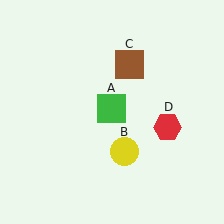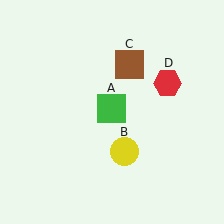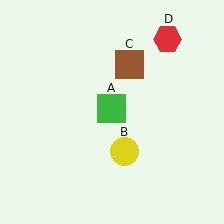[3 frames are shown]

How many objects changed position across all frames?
1 object changed position: red hexagon (object D).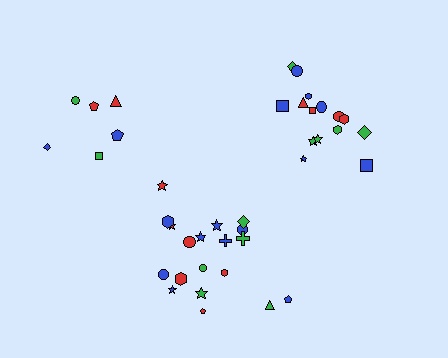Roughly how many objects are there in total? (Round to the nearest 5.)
Roughly 40 objects in total.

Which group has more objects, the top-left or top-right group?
The top-right group.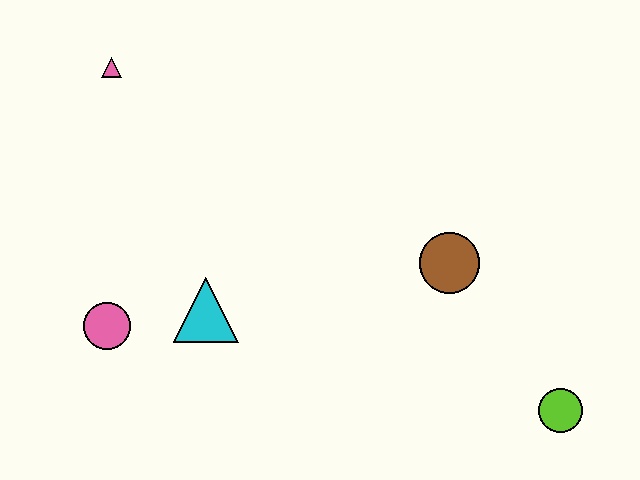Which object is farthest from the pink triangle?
The lime circle is farthest from the pink triangle.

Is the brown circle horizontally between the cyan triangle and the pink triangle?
No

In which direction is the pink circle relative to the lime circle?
The pink circle is to the left of the lime circle.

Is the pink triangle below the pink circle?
No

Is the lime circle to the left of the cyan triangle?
No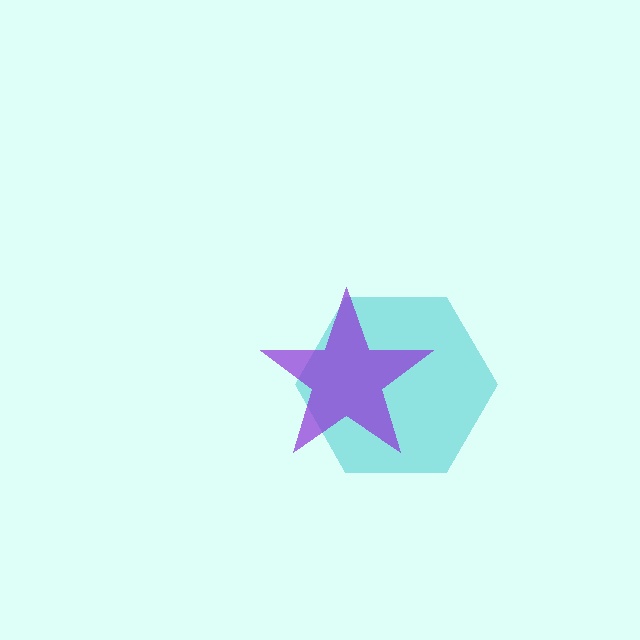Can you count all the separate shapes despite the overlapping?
Yes, there are 2 separate shapes.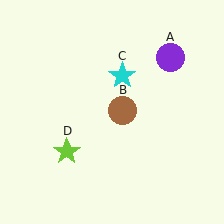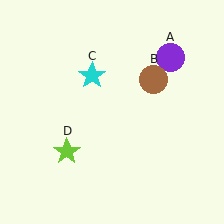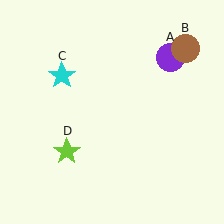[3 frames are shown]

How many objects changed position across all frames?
2 objects changed position: brown circle (object B), cyan star (object C).